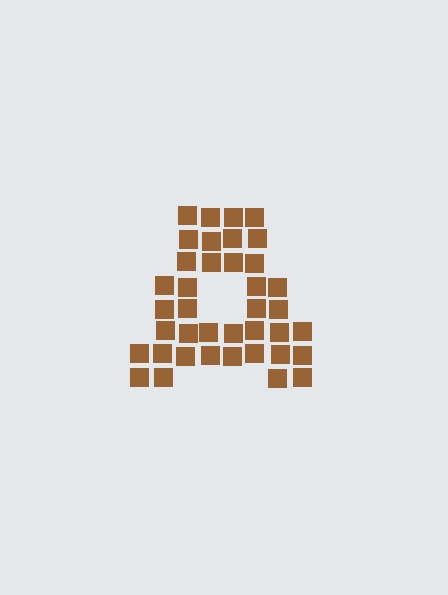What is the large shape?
The large shape is the letter A.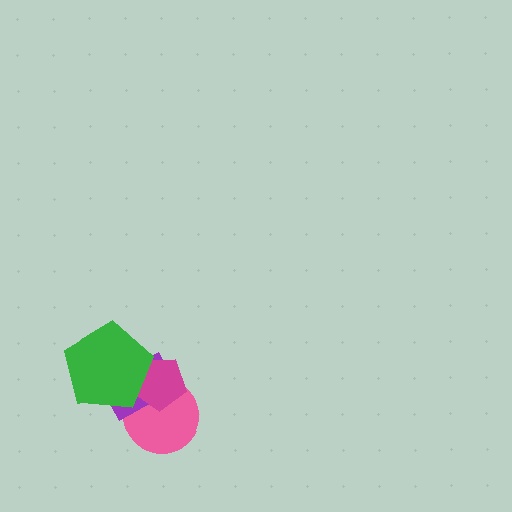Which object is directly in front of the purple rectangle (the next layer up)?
The magenta pentagon is directly in front of the purple rectangle.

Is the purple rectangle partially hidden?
Yes, it is partially covered by another shape.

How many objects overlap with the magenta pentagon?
3 objects overlap with the magenta pentagon.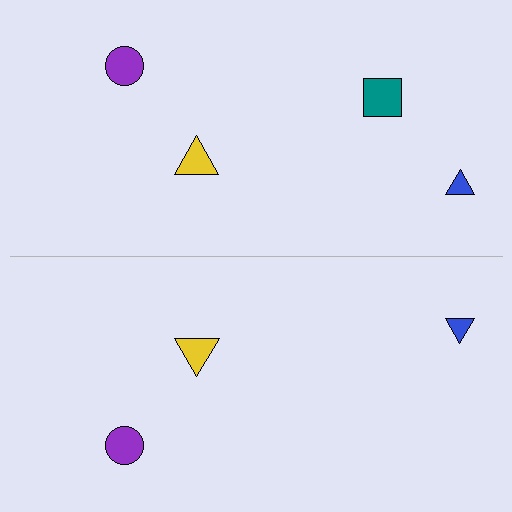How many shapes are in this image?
There are 7 shapes in this image.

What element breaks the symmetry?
A teal square is missing from the bottom side.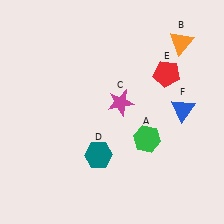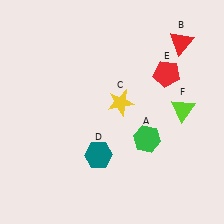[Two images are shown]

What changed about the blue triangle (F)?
In Image 1, F is blue. In Image 2, it changed to lime.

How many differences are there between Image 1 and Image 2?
There are 3 differences between the two images.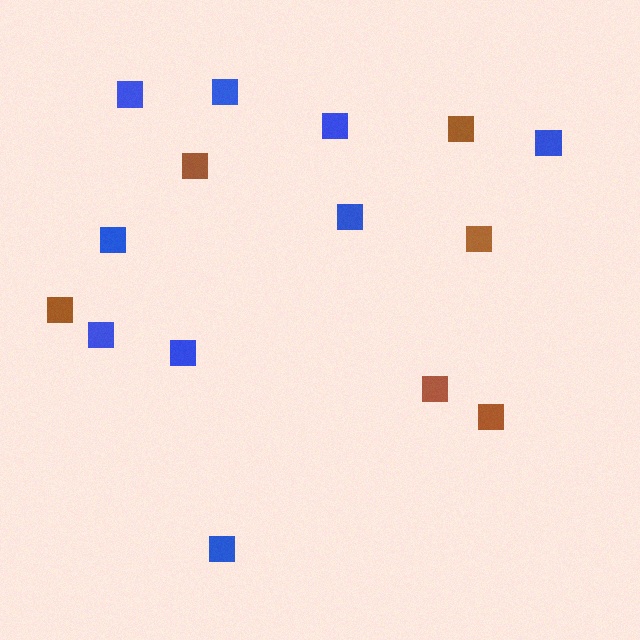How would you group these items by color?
There are 2 groups: one group of blue squares (9) and one group of brown squares (6).